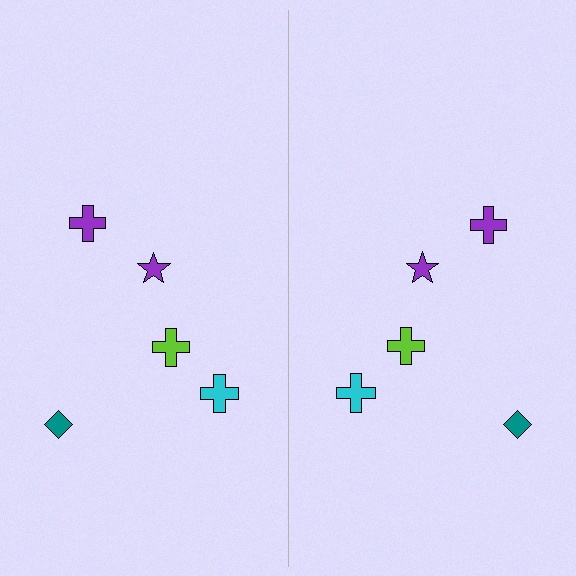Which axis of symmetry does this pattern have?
The pattern has a vertical axis of symmetry running through the center of the image.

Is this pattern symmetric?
Yes, this pattern has bilateral (reflection) symmetry.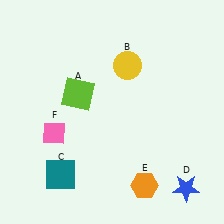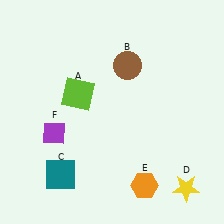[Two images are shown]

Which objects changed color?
B changed from yellow to brown. D changed from blue to yellow. F changed from pink to purple.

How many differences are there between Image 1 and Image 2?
There are 3 differences between the two images.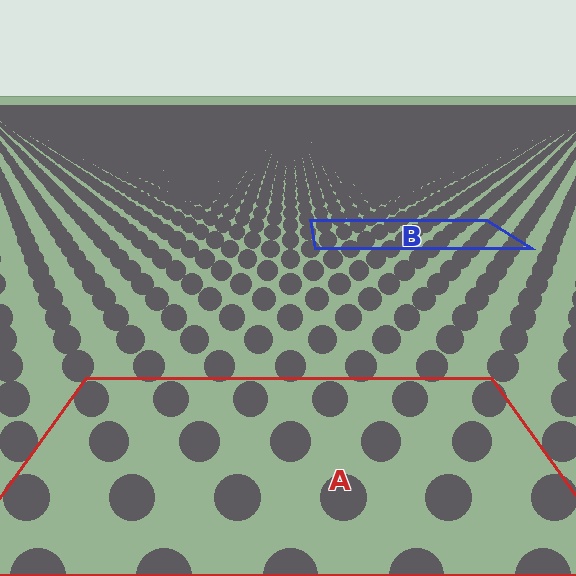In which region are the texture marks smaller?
The texture marks are smaller in region B, because it is farther away.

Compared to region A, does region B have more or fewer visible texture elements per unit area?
Region B has more texture elements per unit area — they are packed more densely because it is farther away.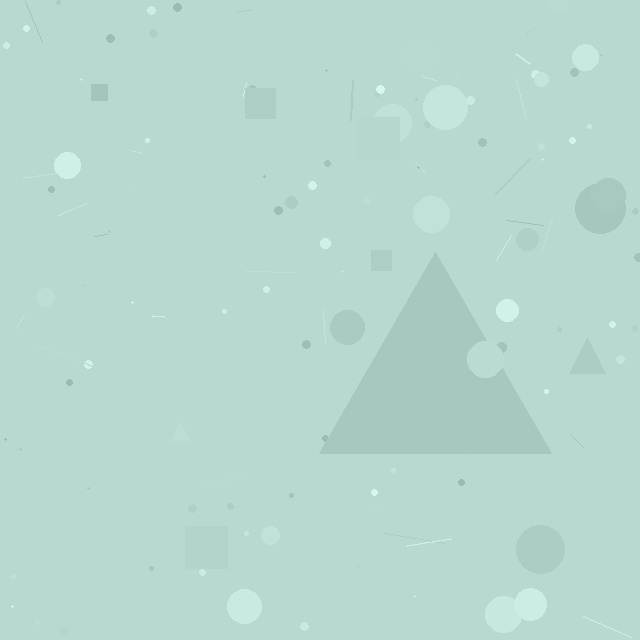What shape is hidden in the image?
A triangle is hidden in the image.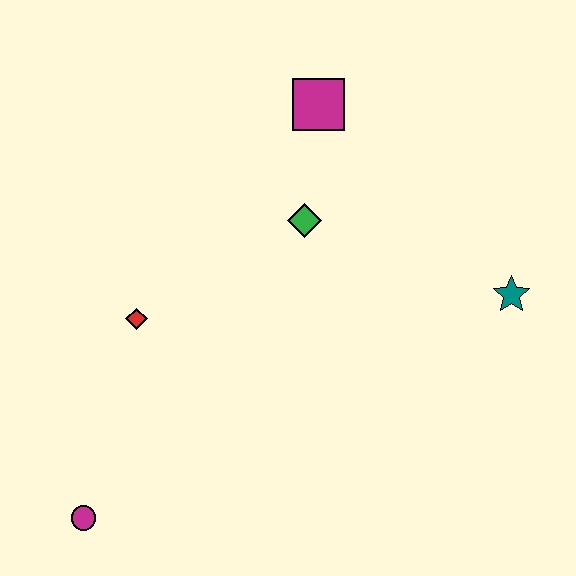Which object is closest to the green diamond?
The magenta square is closest to the green diamond.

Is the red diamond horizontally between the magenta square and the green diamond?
No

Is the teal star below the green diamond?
Yes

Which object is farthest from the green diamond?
The magenta circle is farthest from the green diamond.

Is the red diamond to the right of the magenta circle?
Yes